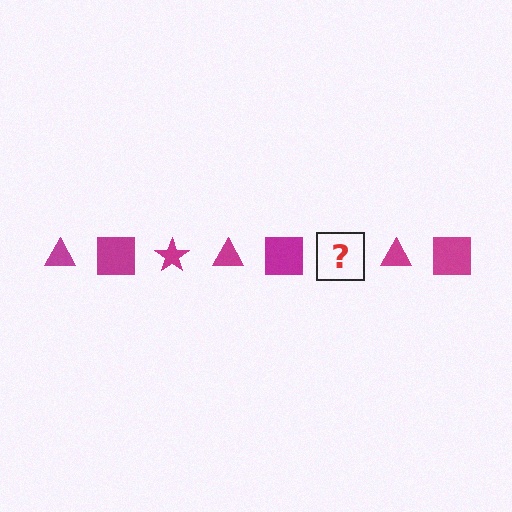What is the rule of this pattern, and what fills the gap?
The rule is that the pattern cycles through triangle, square, star shapes in magenta. The gap should be filled with a magenta star.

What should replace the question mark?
The question mark should be replaced with a magenta star.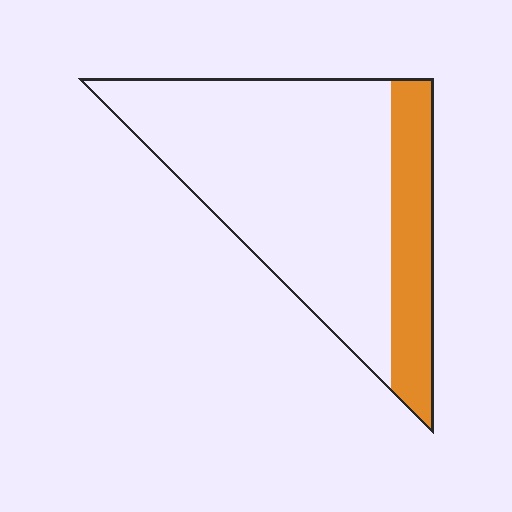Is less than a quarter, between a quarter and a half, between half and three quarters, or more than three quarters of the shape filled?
Less than a quarter.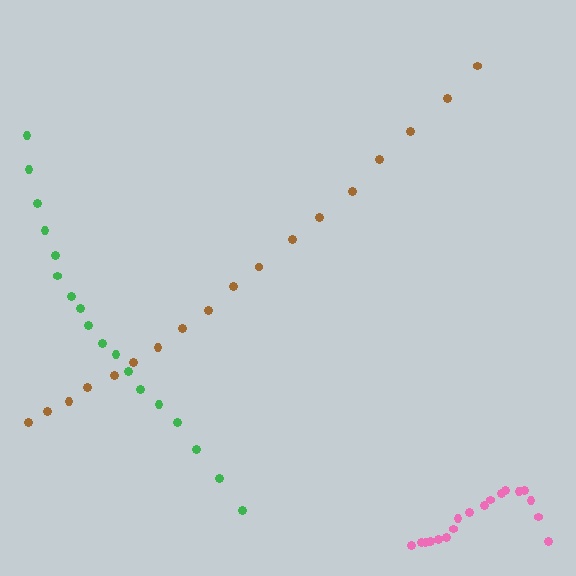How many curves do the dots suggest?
There are 3 distinct paths.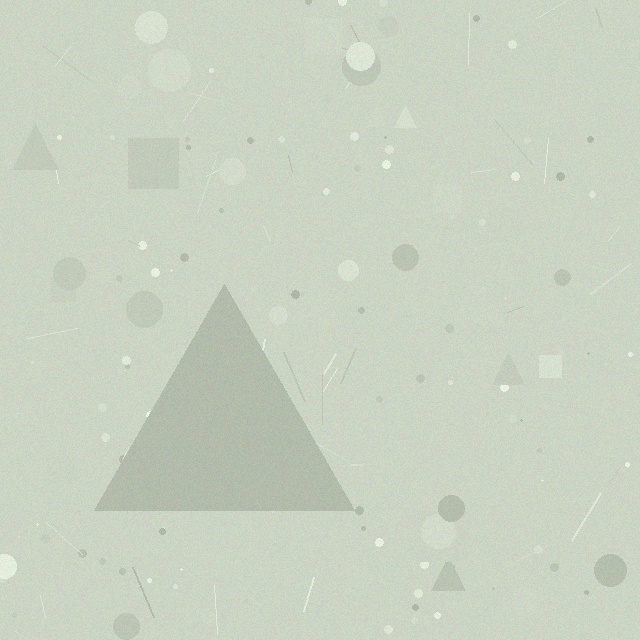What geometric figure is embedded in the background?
A triangle is embedded in the background.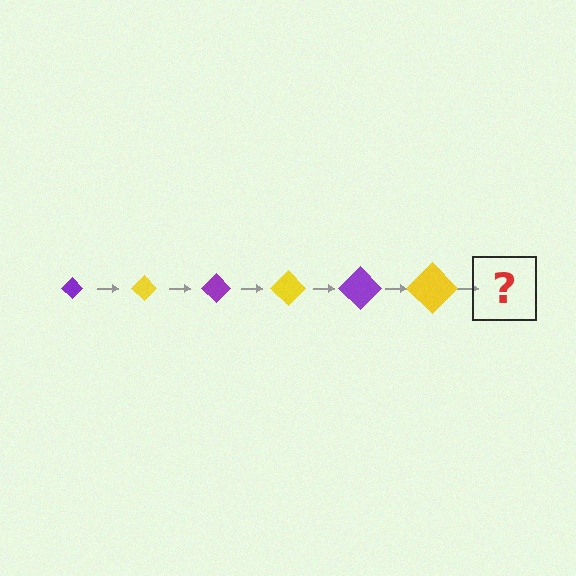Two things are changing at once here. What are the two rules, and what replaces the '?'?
The two rules are that the diamond grows larger each step and the color cycles through purple and yellow. The '?' should be a purple diamond, larger than the previous one.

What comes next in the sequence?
The next element should be a purple diamond, larger than the previous one.